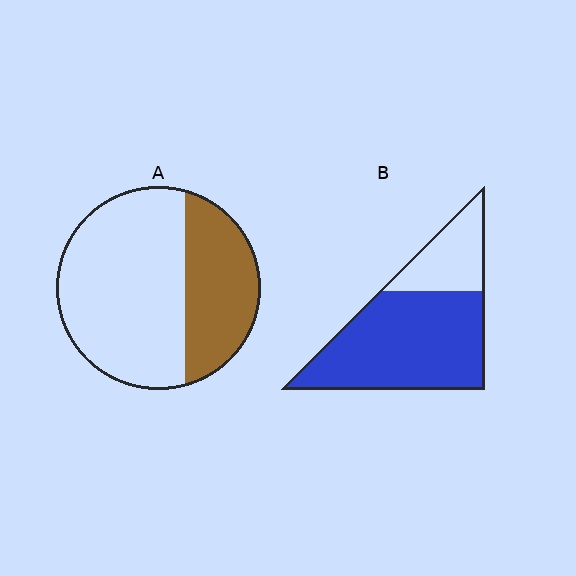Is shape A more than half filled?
No.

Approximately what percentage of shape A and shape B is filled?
A is approximately 35% and B is approximately 75%.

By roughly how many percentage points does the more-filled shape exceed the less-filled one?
By roughly 40 percentage points (B over A).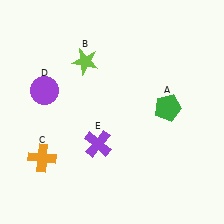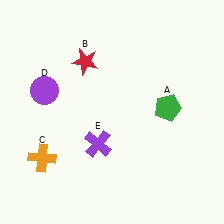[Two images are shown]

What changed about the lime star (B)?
In Image 1, B is lime. In Image 2, it changed to red.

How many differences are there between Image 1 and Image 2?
There is 1 difference between the two images.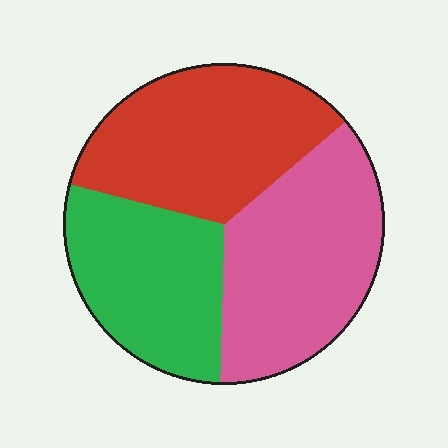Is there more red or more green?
Red.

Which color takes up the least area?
Green, at roughly 30%.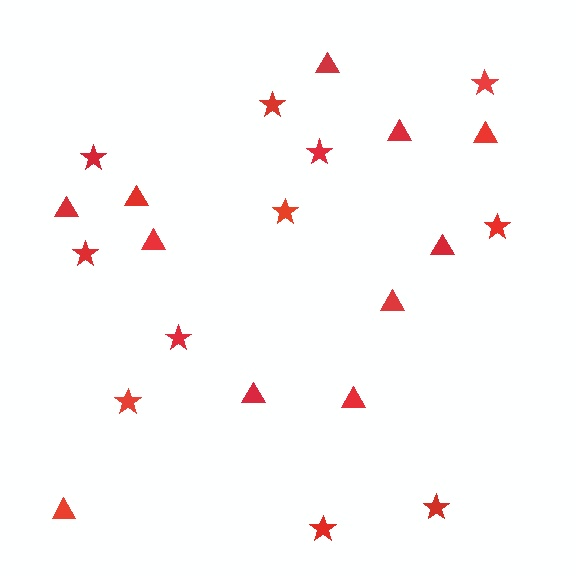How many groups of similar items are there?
There are 2 groups: one group of triangles (11) and one group of stars (11).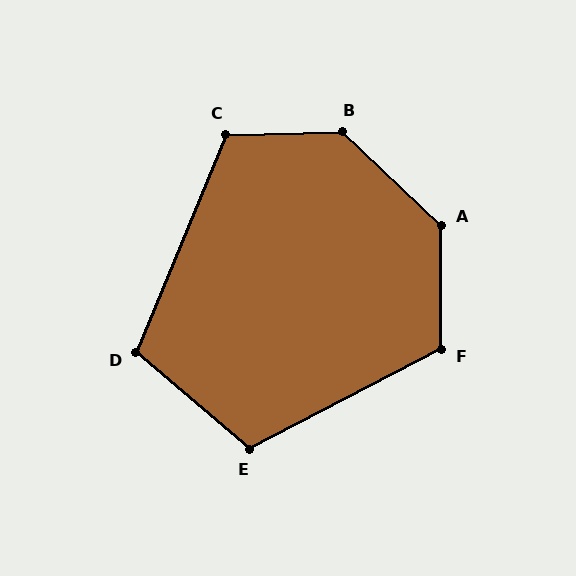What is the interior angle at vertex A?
Approximately 134 degrees (obtuse).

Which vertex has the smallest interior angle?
D, at approximately 108 degrees.